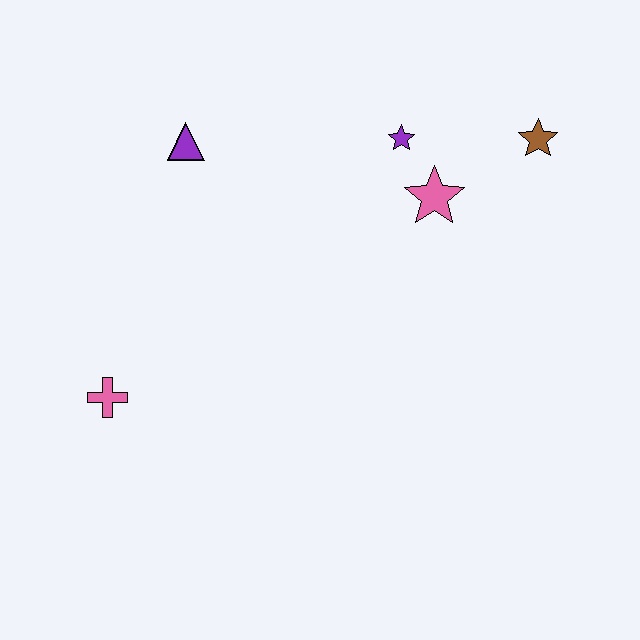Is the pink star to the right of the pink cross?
Yes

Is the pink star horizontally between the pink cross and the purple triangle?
No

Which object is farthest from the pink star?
The pink cross is farthest from the pink star.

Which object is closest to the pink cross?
The purple triangle is closest to the pink cross.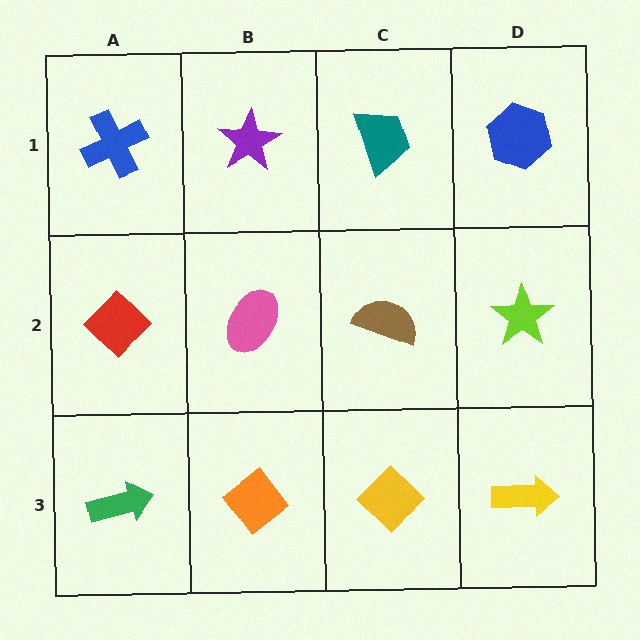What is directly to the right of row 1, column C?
A blue hexagon.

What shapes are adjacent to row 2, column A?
A blue cross (row 1, column A), a green arrow (row 3, column A), a pink ellipse (row 2, column B).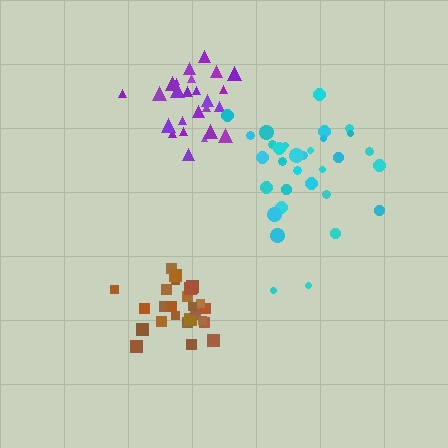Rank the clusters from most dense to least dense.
brown, purple, cyan.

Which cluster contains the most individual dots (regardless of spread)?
Cyan (33).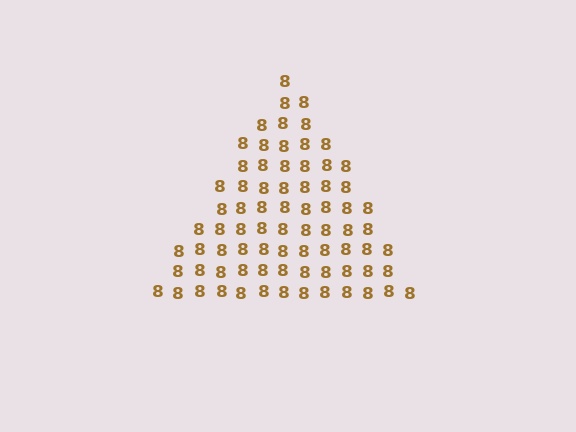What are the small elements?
The small elements are digit 8's.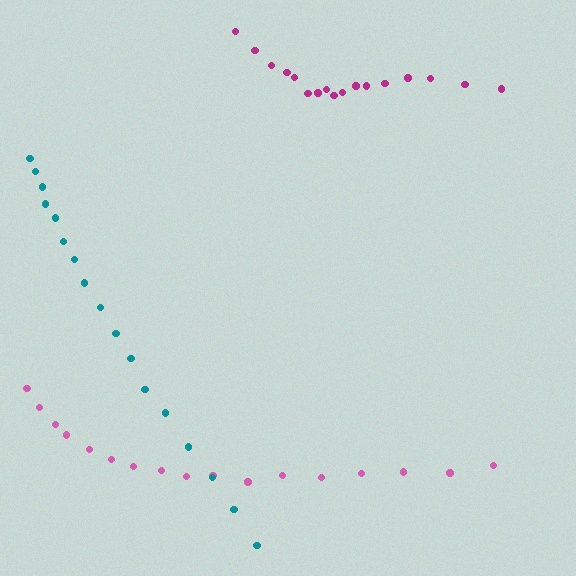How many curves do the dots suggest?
There are 3 distinct paths.